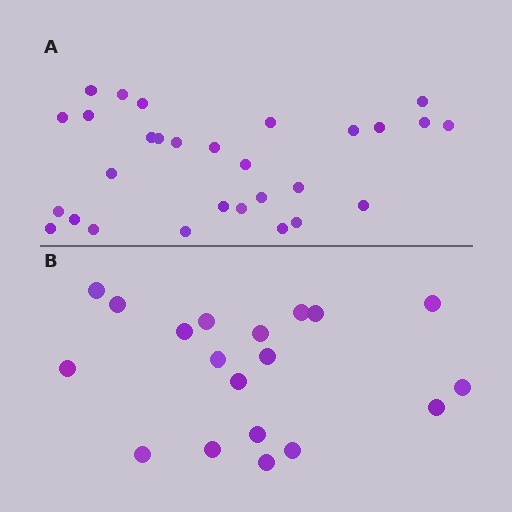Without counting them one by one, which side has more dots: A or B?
Region A (the top region) has more dots.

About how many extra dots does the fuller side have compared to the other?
Region A has roughly 10 or so more dots than region B.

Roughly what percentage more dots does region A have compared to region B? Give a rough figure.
About 55% more.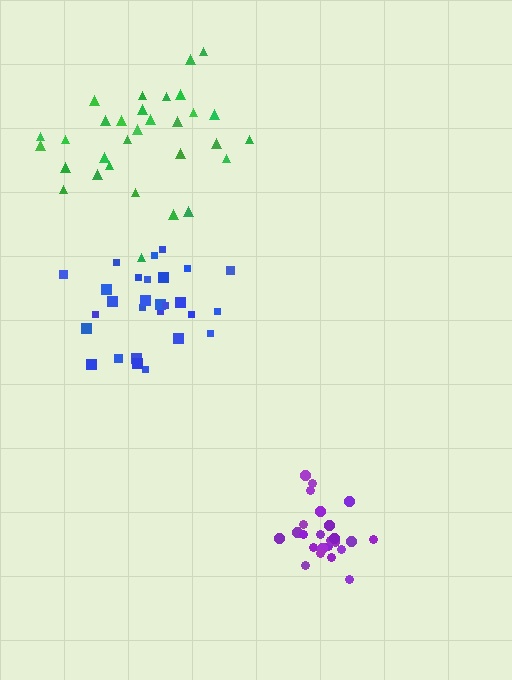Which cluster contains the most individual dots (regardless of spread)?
Green (31).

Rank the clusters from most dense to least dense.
purple, blue, green.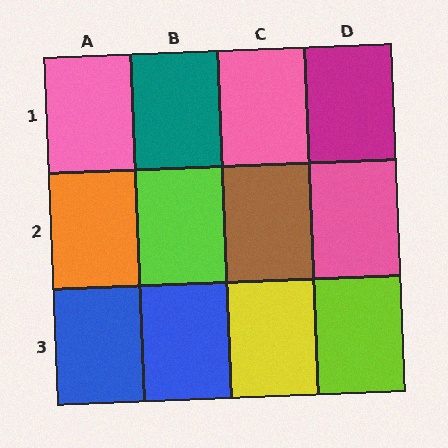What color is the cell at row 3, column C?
Yellow.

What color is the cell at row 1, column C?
Pink.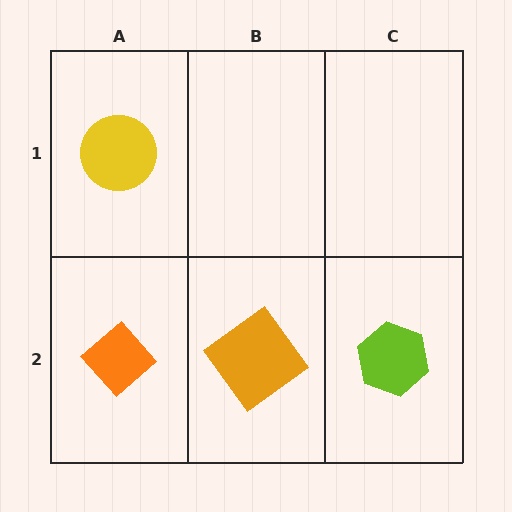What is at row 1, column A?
A yellow circle.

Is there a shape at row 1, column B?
No, that cell is empty.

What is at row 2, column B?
An orange diamond.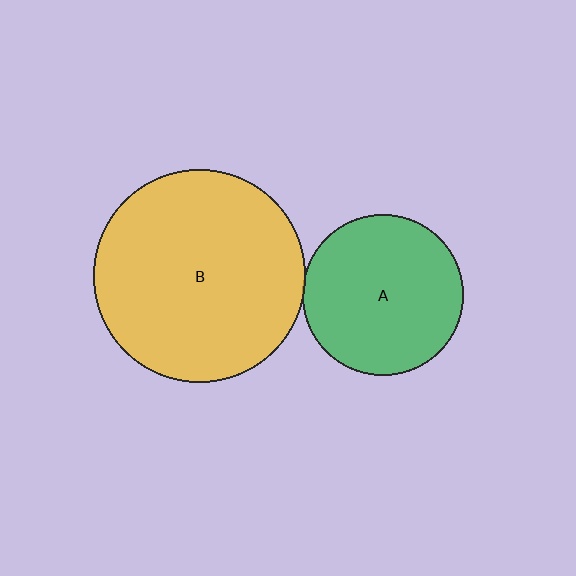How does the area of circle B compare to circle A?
Approximately 1.7 times.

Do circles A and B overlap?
Yes.